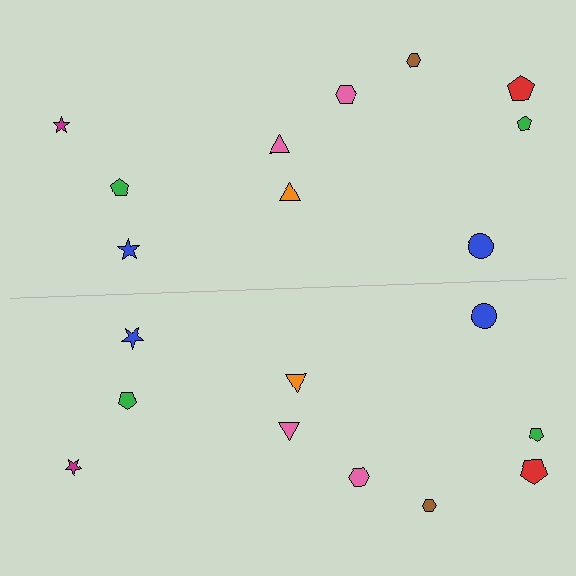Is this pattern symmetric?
Yes, this pattern has bilateral (reflection) symmetry.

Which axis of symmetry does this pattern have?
The pattern has a horizontal axis of symmetry running through the center of the image.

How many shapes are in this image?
There are 20 shapes in this image.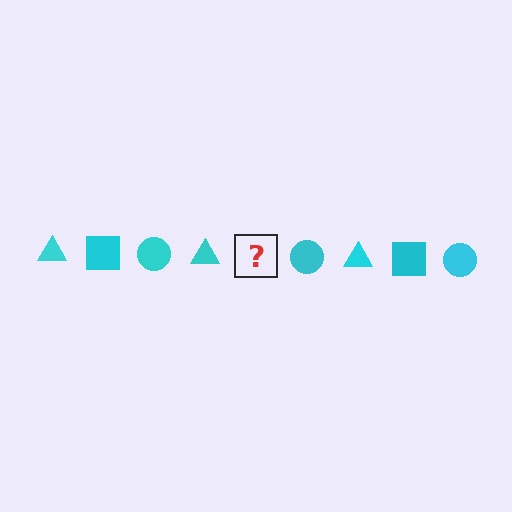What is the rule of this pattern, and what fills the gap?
The rule is that the pattern cycles through triangle, square, circle shapes in cyan. The gap should be filled with a cyan square.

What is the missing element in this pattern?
The missing element is a cyan square.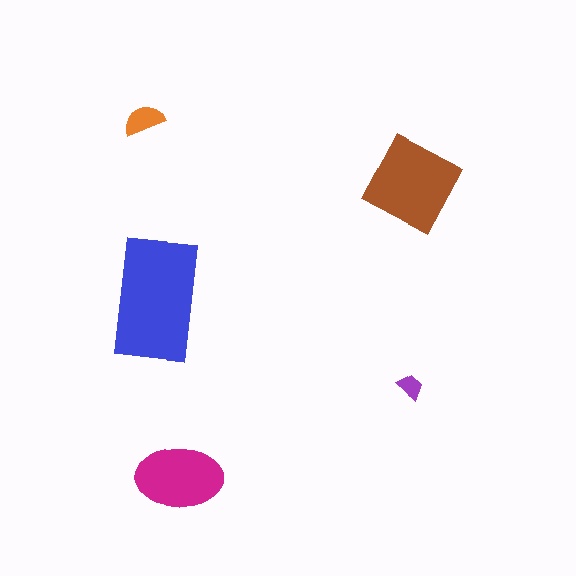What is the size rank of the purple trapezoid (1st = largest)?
5th.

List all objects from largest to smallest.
The blue rectangle, the brown diamond, the magenta ellipse, the orange semicircle, the purple trapezoid.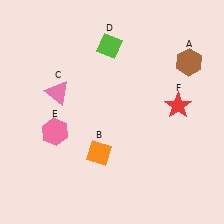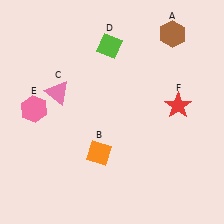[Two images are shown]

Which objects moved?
The objects that moved are: the brown hexagon (A), the pink hexagon (E).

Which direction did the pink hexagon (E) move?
The pink hexagon (E) moved up.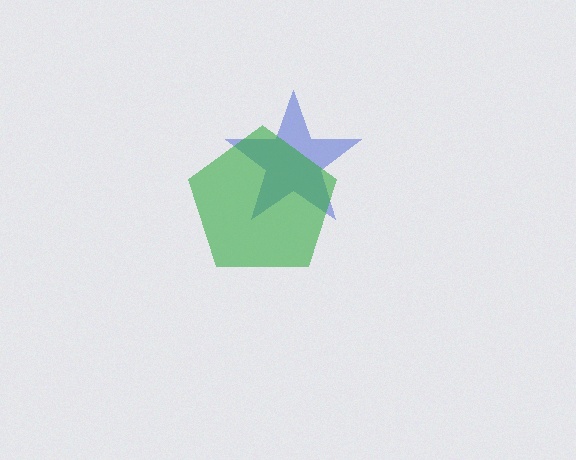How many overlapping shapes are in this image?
There are 2 overlapping shapes in the image.